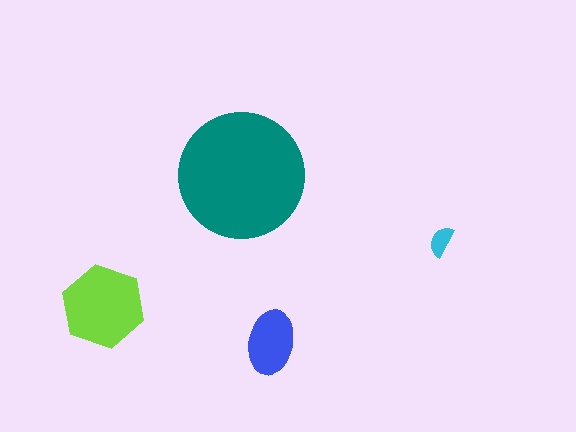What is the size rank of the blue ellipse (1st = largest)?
3rd.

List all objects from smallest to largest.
The cyan semicircle, the blue ellipse, the lime hexagon, the teal circle.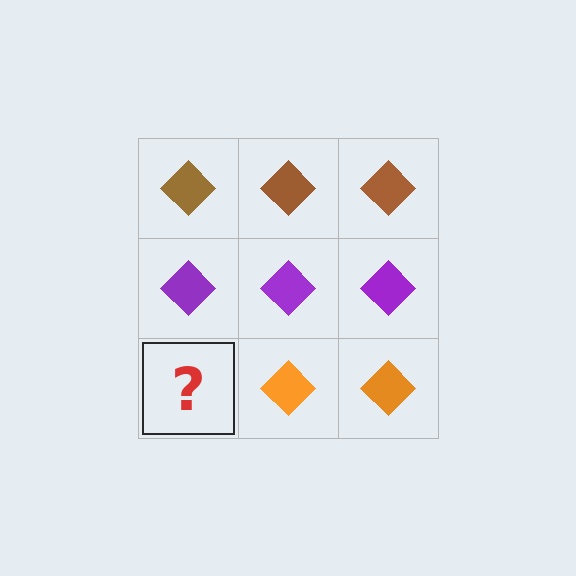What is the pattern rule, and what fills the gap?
The rule is that each row has a consistent color. The gap should be filled with an orange diamond.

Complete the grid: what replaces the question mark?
The question mark should be replaced with an orange diamond.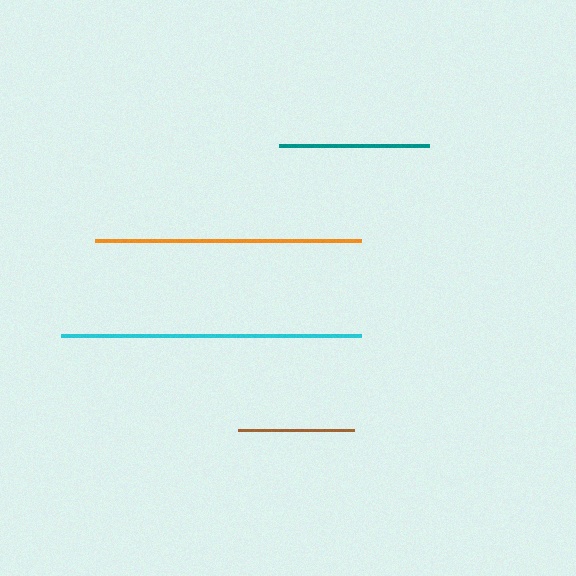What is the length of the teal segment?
The teal segment is approximately 151 pixels long.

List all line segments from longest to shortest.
From longest to shortest: cyan, orange, teal, brown.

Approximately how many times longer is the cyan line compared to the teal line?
The cyan line is approximately 2.0 times the length of the teal line.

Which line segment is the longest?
The cyan line is the longest at approximately 300 pixels.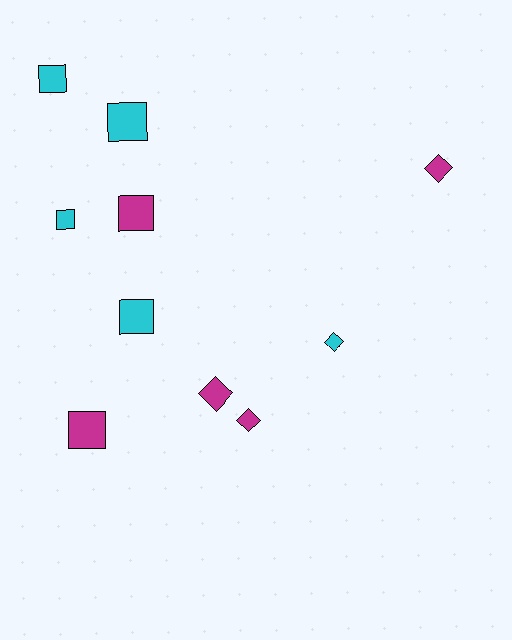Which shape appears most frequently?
Square, with 6 objects.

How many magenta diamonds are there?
There are 3 magenta diamonds.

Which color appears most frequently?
Cyan, with 5 objects.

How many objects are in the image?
There are 10 objects.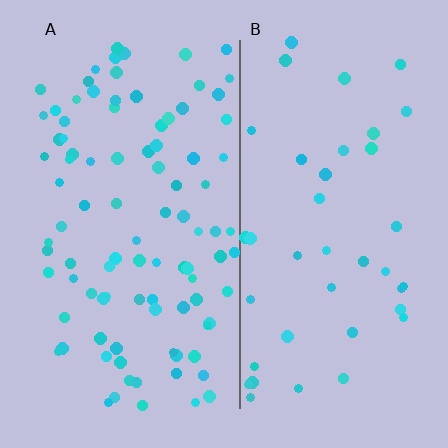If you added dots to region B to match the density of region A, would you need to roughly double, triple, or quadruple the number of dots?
Approximately double.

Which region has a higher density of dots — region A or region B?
A (the left).